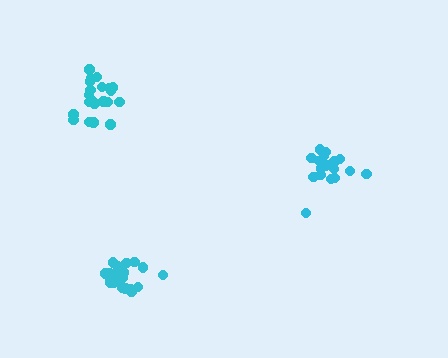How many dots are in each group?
Group 1: 18 dots, Group 2: 21 dots, Group 3: 21 dots (60 total).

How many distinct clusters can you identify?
There are 3 distinct clusters.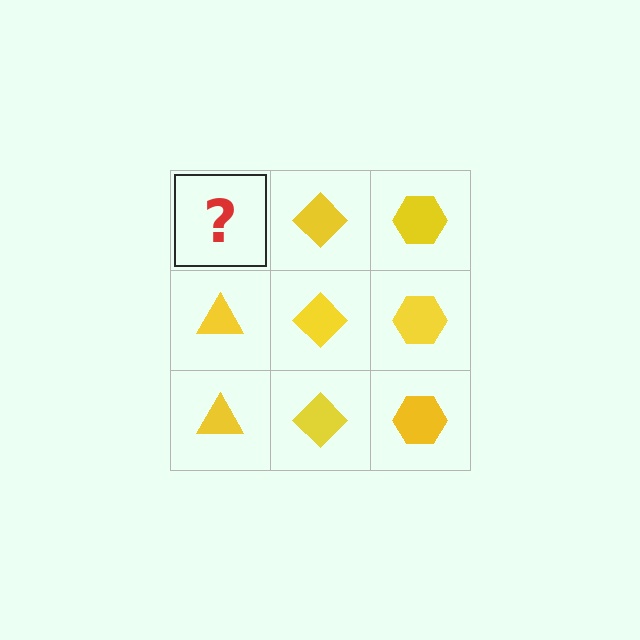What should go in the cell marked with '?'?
The missing cell should contain a yellow triangle.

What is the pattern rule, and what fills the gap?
The rule is that each column has a consistent shape. The gap should be filled with a yellow triangle.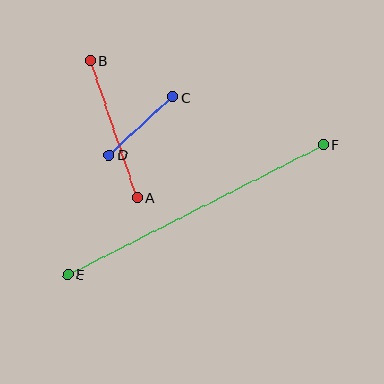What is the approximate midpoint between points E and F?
The midpoint is at approximately (195, 209) pixels.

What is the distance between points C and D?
The distance is approximately 86 pixels.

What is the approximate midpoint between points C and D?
The midpoint is at approximately (141, 126) pixels.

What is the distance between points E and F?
The distance is approximately 286 pixels.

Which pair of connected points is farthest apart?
Points E and F are farthest apart.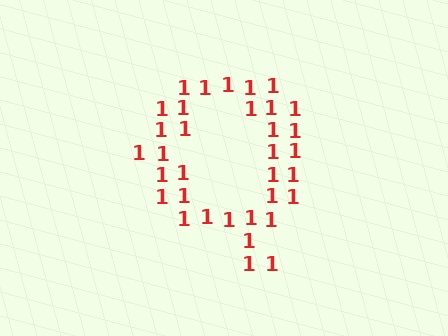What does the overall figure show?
The overall figure shows the letter Q.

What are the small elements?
The small elements are digit 1's.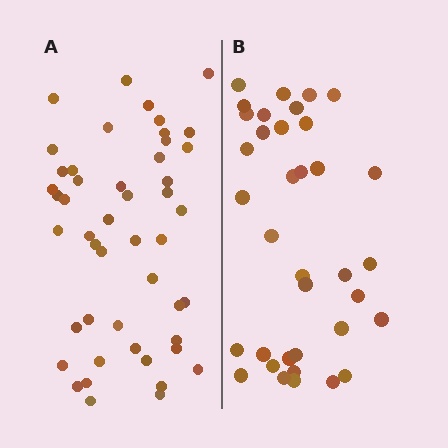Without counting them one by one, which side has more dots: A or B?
Region A (the left region) has more dots.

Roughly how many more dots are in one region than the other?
Region A has roughly 12 or so more dots than region B.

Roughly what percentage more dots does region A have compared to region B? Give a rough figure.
About 35% more.